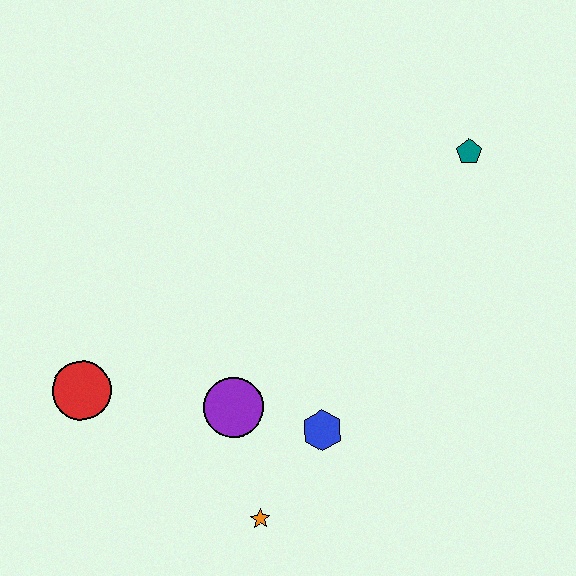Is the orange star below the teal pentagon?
Yes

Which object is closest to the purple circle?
The blue hexagon is closest to the purple circle.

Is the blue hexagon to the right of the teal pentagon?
No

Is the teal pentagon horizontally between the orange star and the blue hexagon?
No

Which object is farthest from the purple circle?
The teal pentagon is farthest from the purple circle.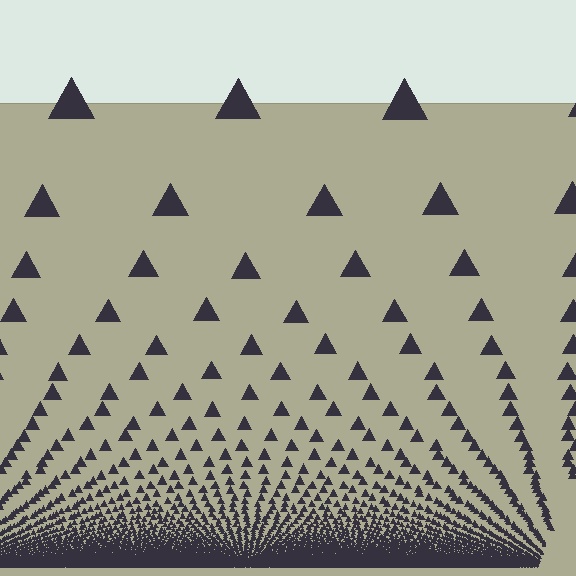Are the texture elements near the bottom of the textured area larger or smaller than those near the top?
Smaller. The gradient is inverted — elements near the bottom are smaller and denser.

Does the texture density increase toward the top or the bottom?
Density increases toward the bottom.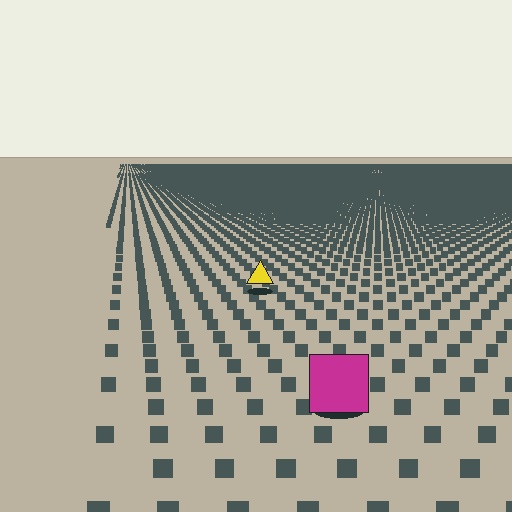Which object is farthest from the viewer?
The yellow triangle is farthest from the viewer. It appears smaller and the ground texture around it is denser.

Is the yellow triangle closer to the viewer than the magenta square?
No. The magenta square is closer — you can tell from the texture gradient: the ground texture is coarser near it.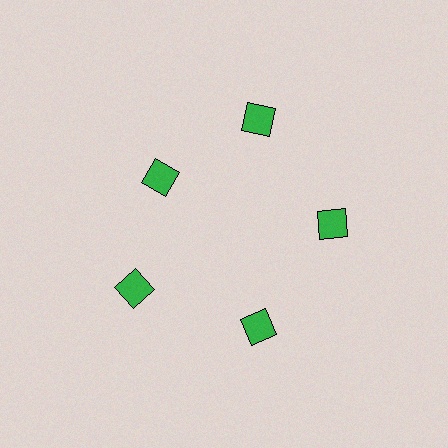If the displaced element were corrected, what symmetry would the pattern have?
It would have 5-fold rotational symmetry — the pattern would map onto itself every 72 degrees.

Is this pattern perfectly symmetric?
No. The 5 green diamonds are arranged in a ring, but one element near the 10 o'clock position is pulled inward toward the center, breaking the 5-fold rotational symmetry.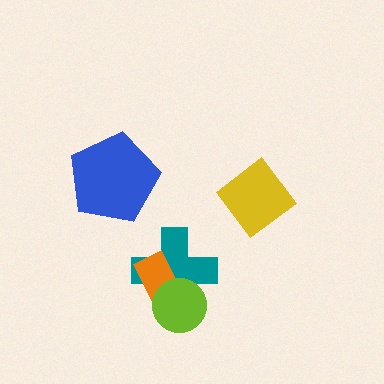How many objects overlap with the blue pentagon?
0 objects overlap with the blue pentagon.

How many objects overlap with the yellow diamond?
0 objects overlap with the yellow diamond.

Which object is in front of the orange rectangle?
The lime circle is in front of the orange rectangle.